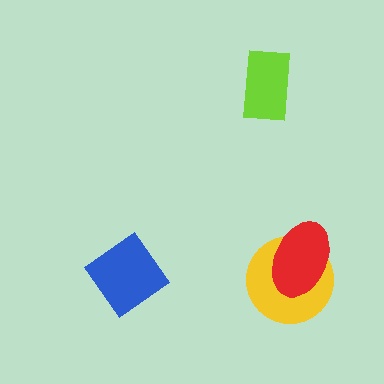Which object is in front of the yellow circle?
The red ellipse is in front of the yellow circle.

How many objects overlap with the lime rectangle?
0 objects overlap with the lime rectangle.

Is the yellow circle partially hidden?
Yes, it is partially covered by another shape.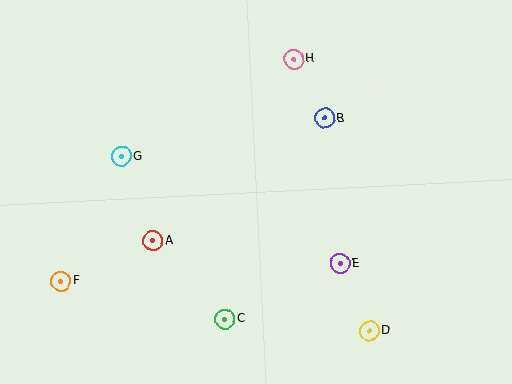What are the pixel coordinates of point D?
Point D is at (369, 331).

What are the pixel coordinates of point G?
Point G is at (121, 157).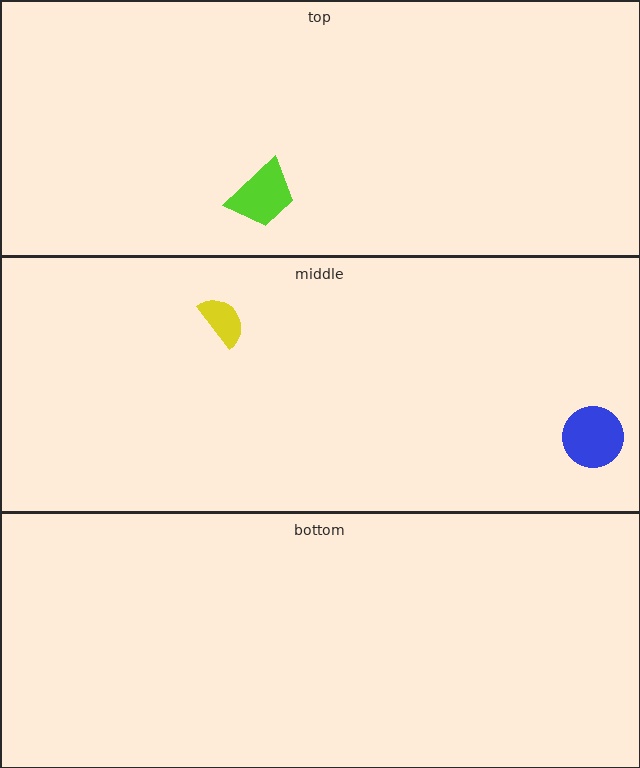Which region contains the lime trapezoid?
The top region.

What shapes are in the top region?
The lime trapezoid.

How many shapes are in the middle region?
2.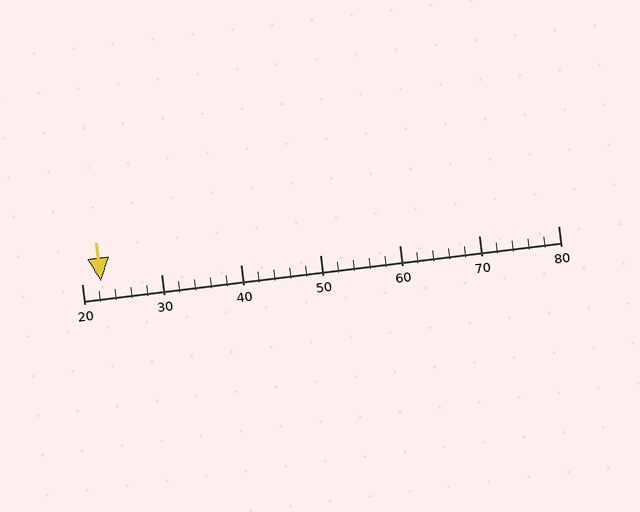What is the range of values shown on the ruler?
The ruler shows values from 20 to 80.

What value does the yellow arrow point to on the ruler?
The yellow arrow points to approximately 22.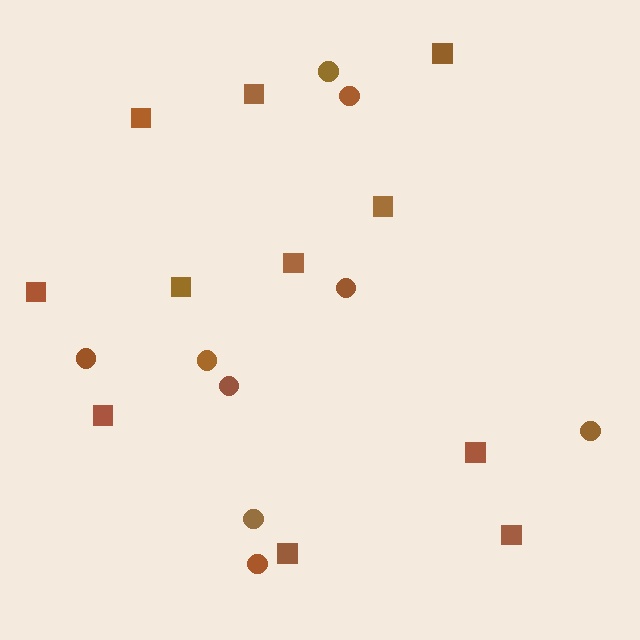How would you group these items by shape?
There are 2 groups: one group of circles (9) and one group of squares (11).